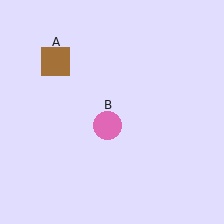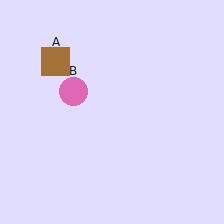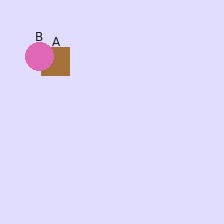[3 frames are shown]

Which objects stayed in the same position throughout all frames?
Brown square (object A) remained stationary.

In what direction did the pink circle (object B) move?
The pink circle (object B) moved up and to the left.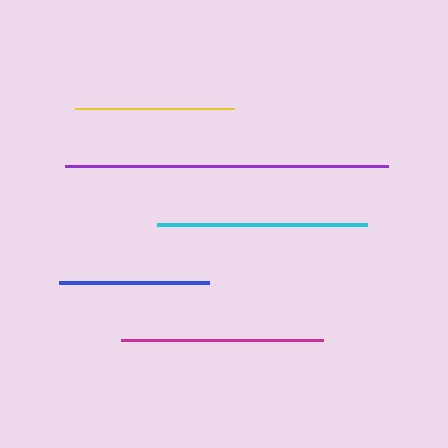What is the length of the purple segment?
The purple segment is approximately 323 pixels long.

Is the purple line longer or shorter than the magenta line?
The purple line is longer than the magenta line.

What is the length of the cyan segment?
The cyan segment is approximately 210 pixels long.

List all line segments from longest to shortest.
From longest to shortest: purple, cyan, magenta, yellow, blue.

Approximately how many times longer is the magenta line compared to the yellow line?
The magenta line is approximately 1.3 times the length of the yellow line.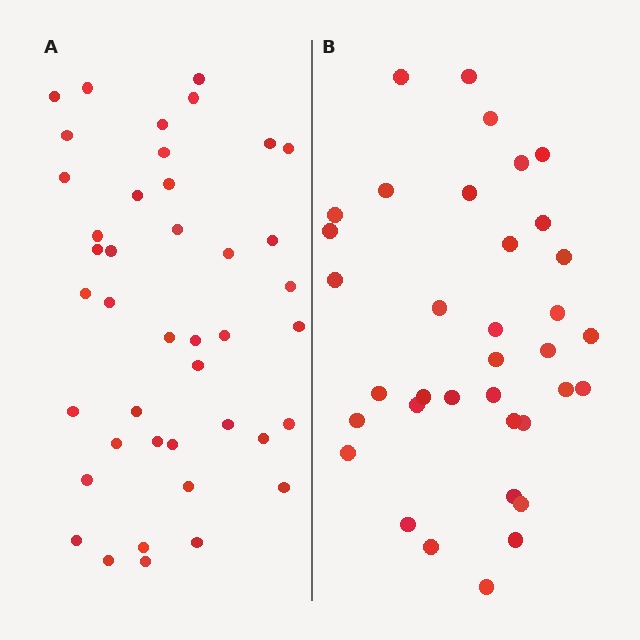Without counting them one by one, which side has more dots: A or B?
Region A (the left region) has more dots.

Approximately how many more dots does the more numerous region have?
Region A has about 6 more dots than region B.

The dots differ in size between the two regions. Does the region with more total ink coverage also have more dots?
No. Region B has more total ink coverage because its dots are larger, but region A actually contains more individual dots. Total area can be misleading — the number of items is what matters here.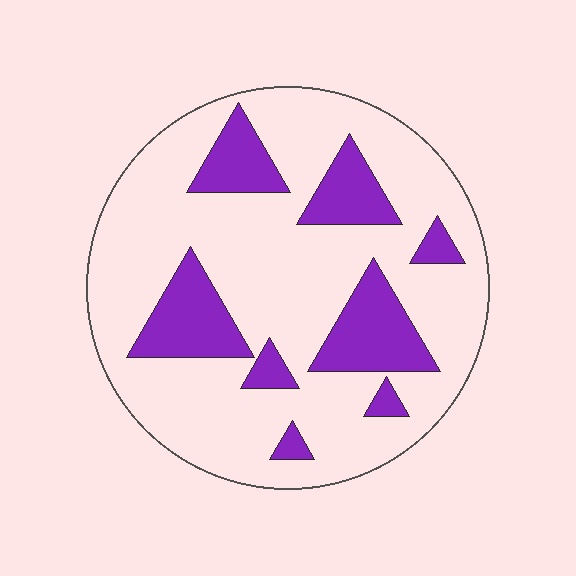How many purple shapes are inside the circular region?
8.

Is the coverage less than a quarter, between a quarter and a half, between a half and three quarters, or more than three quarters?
Less than a quarter.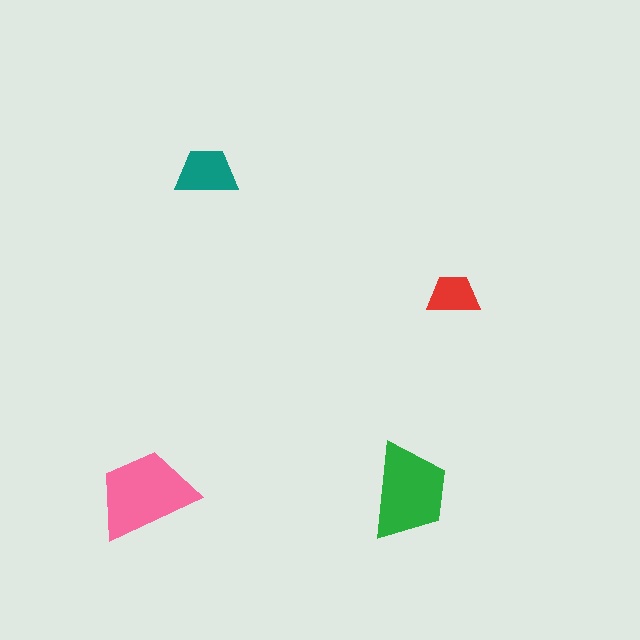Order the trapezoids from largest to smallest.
the pink one, the green one, the teal one, the red one.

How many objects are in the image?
There are 4 objects in the image.